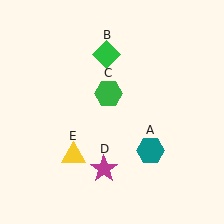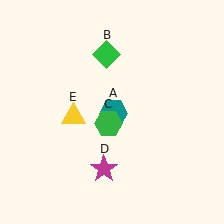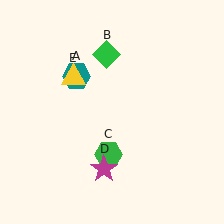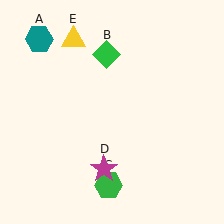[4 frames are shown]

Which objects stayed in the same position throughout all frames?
Green diamond (object B) and magenta star (object D) remained stationary.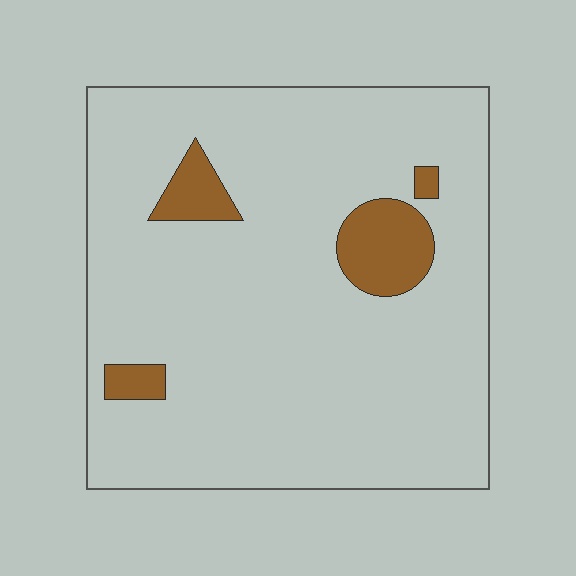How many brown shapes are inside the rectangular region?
4.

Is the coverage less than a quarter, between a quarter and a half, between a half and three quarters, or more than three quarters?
Less than a quarter.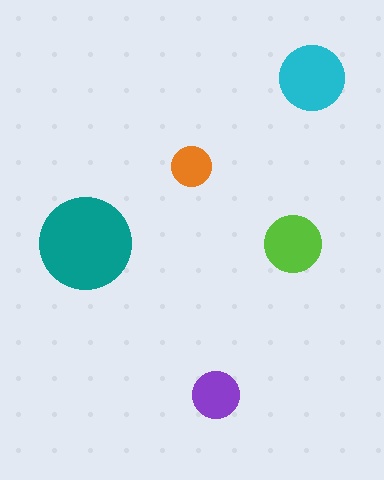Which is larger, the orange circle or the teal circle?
The teal one.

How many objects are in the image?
There are 5 objects in the image.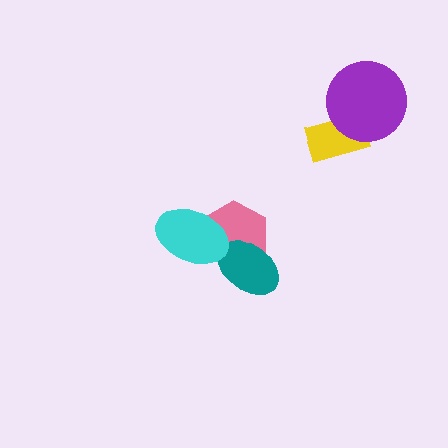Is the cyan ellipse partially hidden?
No, no other shape covers it.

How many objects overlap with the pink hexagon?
2 objects overlap with the pink hexagon.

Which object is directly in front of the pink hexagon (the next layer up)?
The teal ellipse is directly in front of the pink hexagon.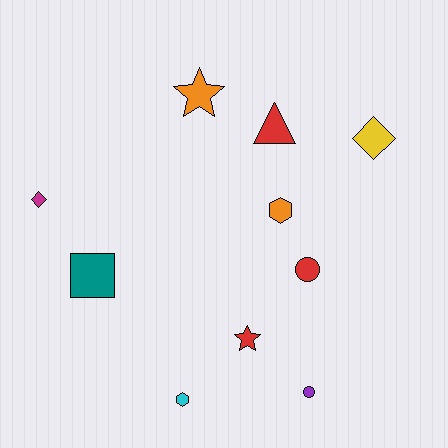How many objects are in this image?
There are 10 objects.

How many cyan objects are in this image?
There is 1 cyan object.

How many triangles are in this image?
There is 1 triangle.